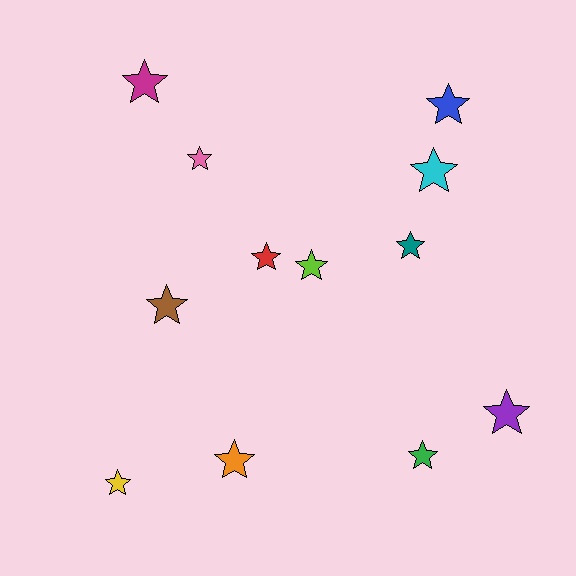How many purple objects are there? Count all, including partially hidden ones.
There is 1 purple object.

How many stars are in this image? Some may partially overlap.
There are 12 stars.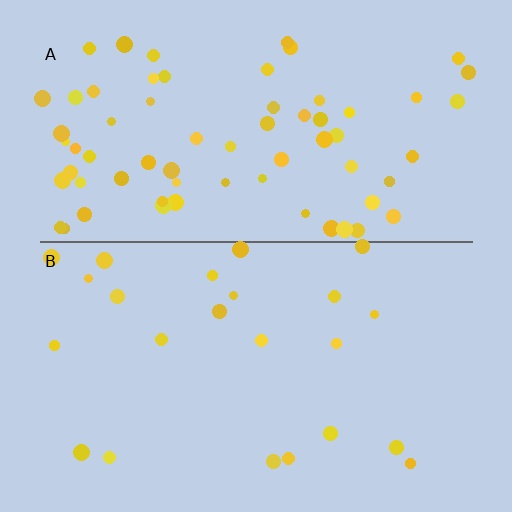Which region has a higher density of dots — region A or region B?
A (the top).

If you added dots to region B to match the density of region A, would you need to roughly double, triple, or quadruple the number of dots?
Approximately triple.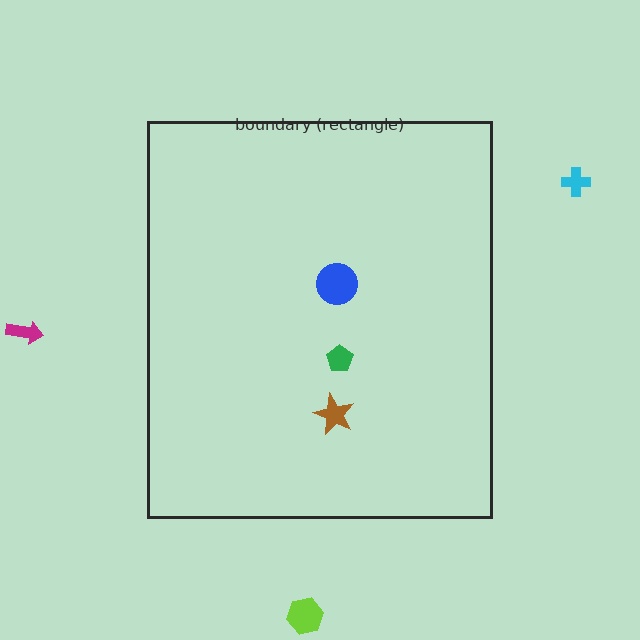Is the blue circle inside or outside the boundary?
Inside.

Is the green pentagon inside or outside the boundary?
Inside.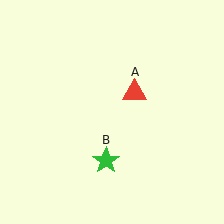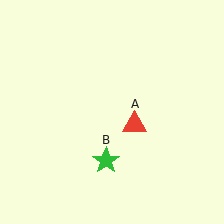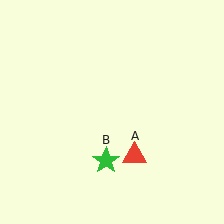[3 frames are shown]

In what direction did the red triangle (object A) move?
The red triangle (object A) moved down.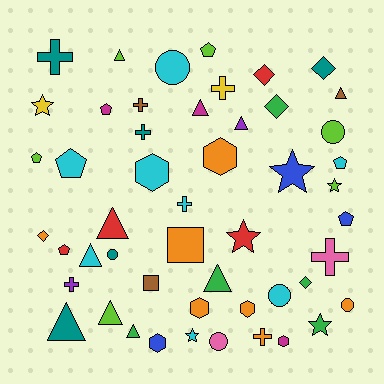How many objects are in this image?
There are 50 objects.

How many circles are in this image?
There are 6 circles.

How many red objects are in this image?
There are 4 red objects.